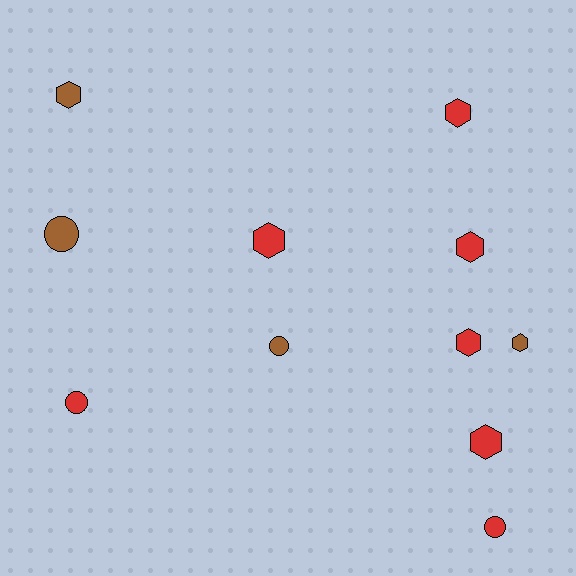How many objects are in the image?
There are 11 objects.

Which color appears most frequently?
Red, with 7 objects.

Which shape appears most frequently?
Hexagon, with 7 objects.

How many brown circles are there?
There are 2 brown circles.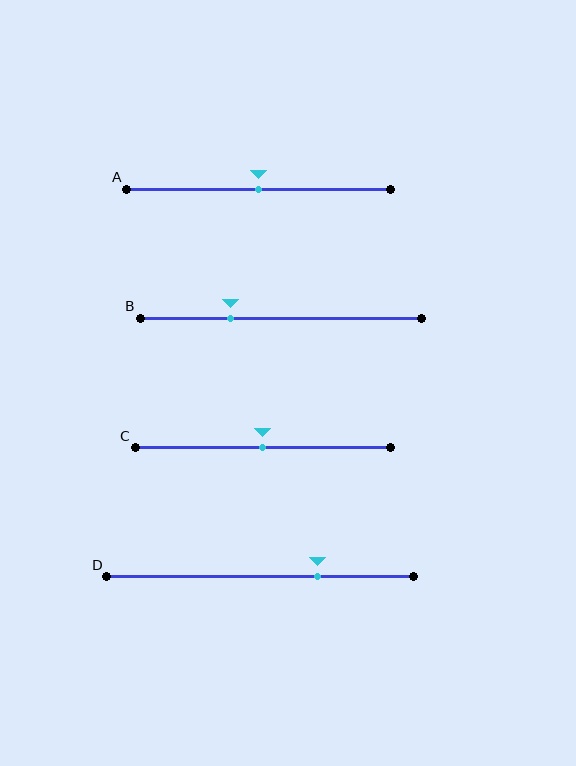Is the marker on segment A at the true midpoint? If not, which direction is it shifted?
Yes, the marker on segment A is at the true midpoint.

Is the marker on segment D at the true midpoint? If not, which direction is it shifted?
No, the marker on segment D is shifted to the right by about 19% of the segment length.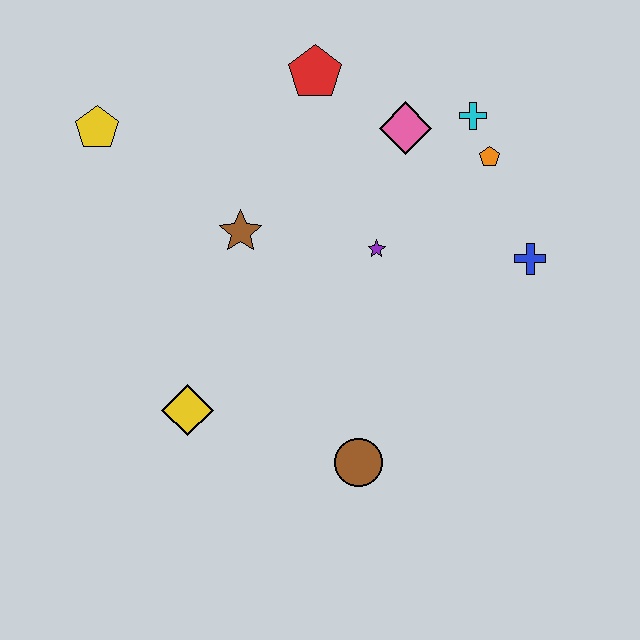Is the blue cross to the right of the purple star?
Yes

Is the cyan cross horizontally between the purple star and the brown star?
No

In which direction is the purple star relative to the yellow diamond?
The purple star is to the right of the yellow diamond.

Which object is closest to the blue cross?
The orange pentagon is closest to the blue cross.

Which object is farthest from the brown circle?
The yellow pentagon is farthest from the brown circle.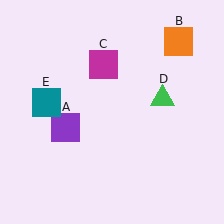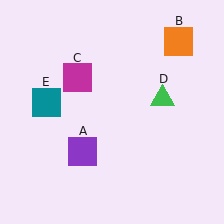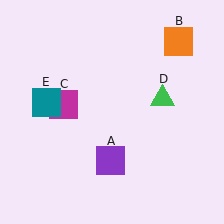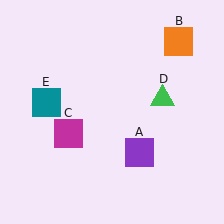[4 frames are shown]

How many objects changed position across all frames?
2 objects changed position: purple square (object A), magenta square (object C).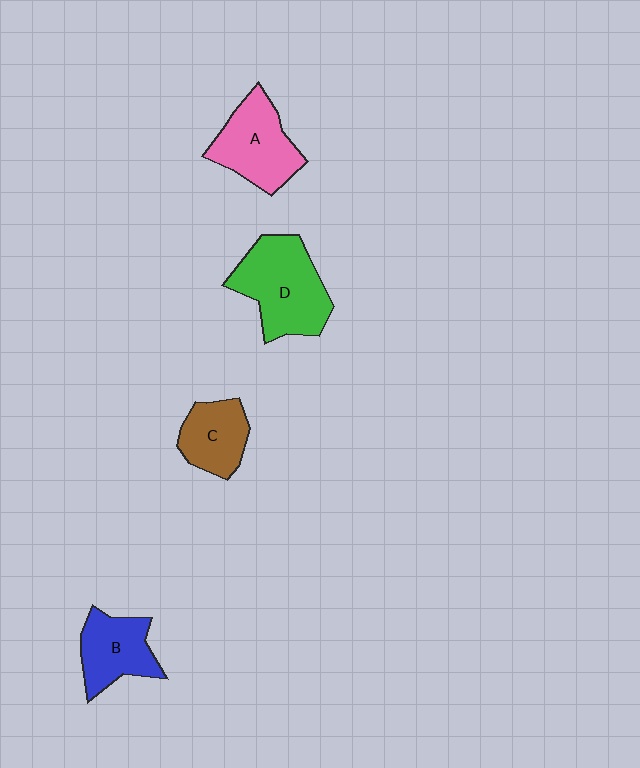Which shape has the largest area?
Shape D (green).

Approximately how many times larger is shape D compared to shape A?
Approximately 1.2 times.